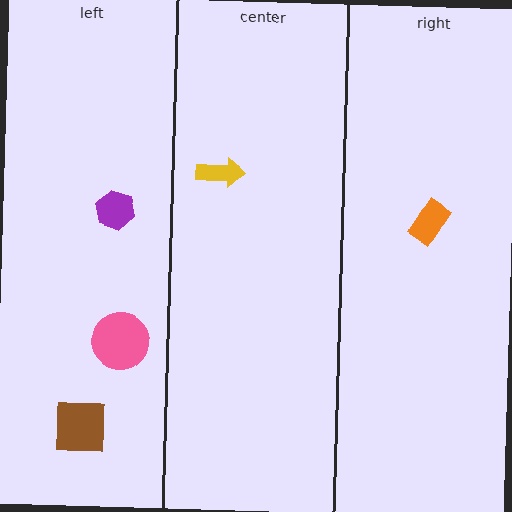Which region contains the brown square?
The left region.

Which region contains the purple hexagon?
The left region.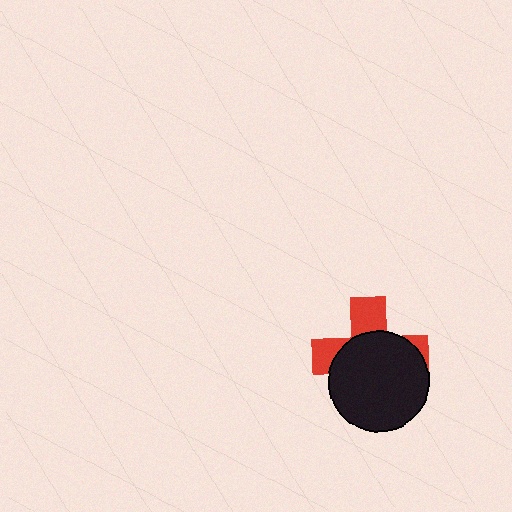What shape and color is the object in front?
The object in front is a black circle.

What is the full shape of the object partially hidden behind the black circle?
The partially hidden object is a red cross.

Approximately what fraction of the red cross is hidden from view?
Roughly 64% of the red cross is hidden behind the black circle.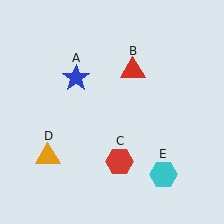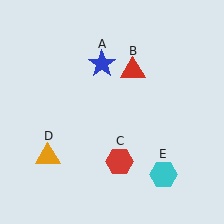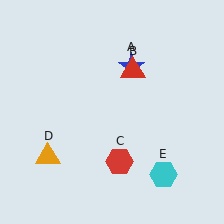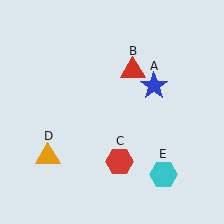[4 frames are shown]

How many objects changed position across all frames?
1 object changed position: blue star (object A).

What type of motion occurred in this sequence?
The blue star (object A) rotated clockwise around the center of the scene.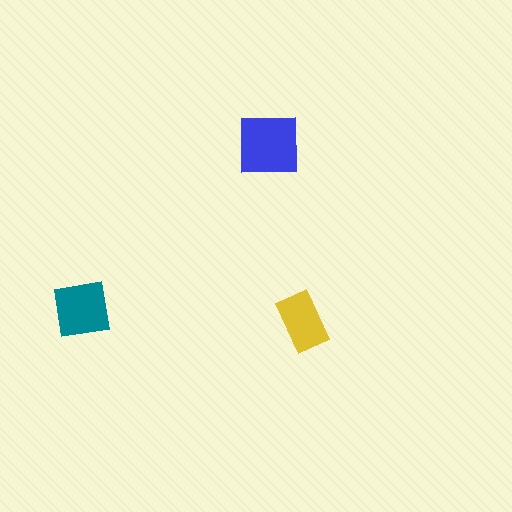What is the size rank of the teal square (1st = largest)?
2nd.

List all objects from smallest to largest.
The yellow rectangle, the teal square, the blue square.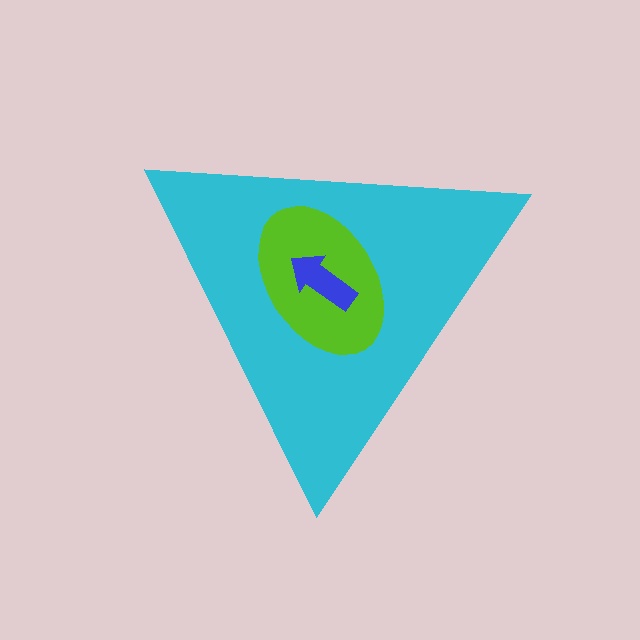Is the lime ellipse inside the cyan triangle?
Yes.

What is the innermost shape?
The blue arrow.